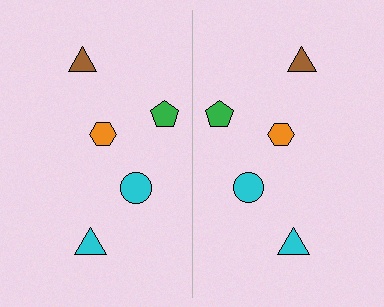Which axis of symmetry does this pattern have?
The pattern has a vertical axis of symmetry running through the center of the image.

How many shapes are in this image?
There are 10 shapes in this image.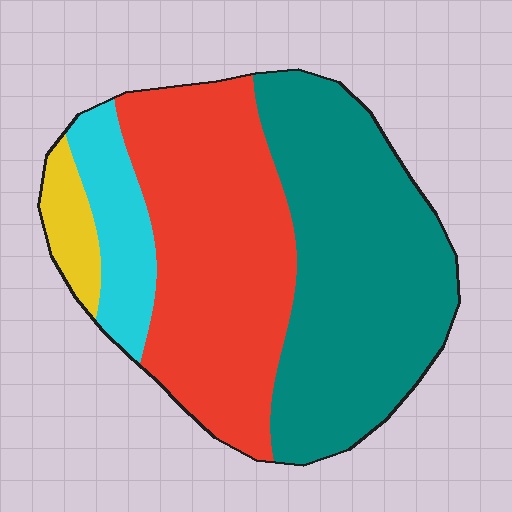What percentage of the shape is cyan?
Cyan takes up about one tenth (1/10) of the shape.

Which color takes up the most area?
Teal, at roughly 45%.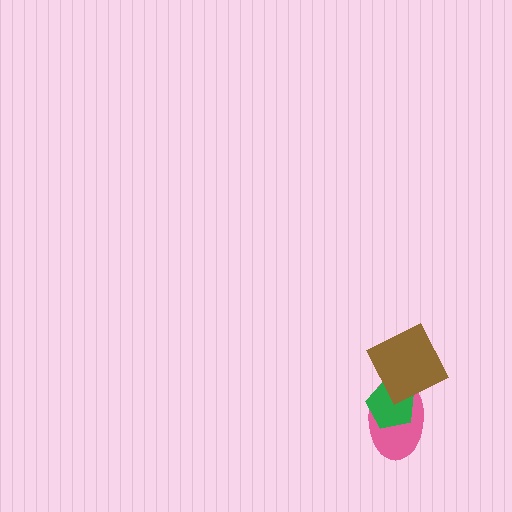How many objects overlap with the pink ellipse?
2 objects overlap with the pink ellipse.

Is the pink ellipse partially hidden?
Yes, it is partially covered by another shape.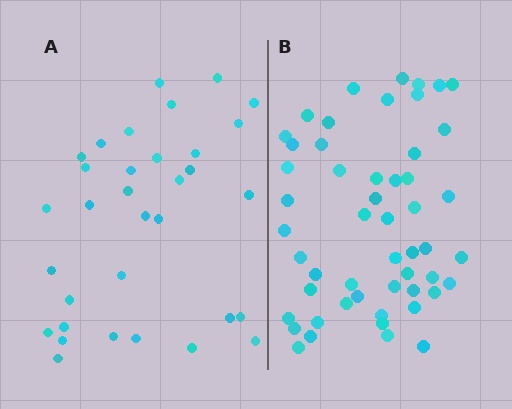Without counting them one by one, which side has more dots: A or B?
Region B (the right region) has more dots.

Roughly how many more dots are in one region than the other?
Region B has approximately 20 more dots than region A.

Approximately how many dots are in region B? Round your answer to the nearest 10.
About 50 dots. (The exact count is 52, which rounds to 50.)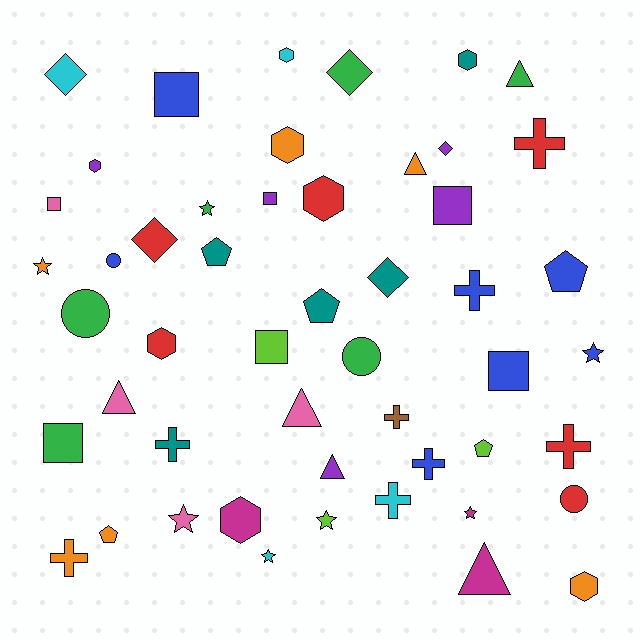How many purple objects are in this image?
There are 5 purple objects.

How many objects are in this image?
There are 50 objects.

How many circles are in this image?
There are 4 circles.